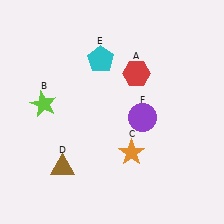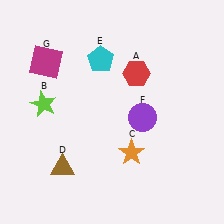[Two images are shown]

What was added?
A magenta square (G) was added in Image 2.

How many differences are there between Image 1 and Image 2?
There is 1 difference between the two images.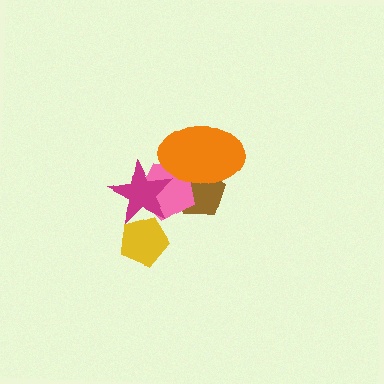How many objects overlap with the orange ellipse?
2 objects overlap with the orange ellipse.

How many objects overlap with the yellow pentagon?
1 object overlaps with the yellow pentagon.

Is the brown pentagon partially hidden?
Yes, it is partially covered by another shape.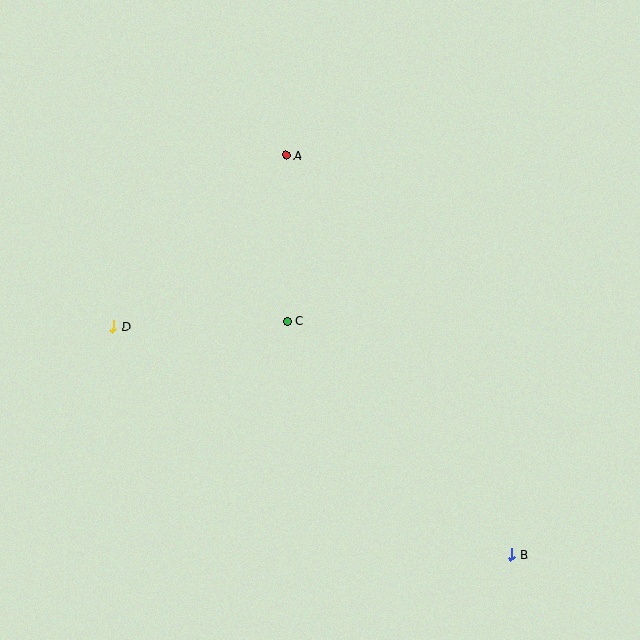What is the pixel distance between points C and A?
The distance between C and A is 166 pixels.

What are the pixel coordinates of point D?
Point D is at (113, 327).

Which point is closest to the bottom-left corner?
Point D is closest to the bottom-left corner.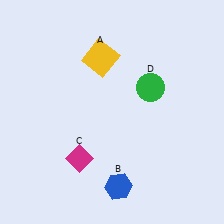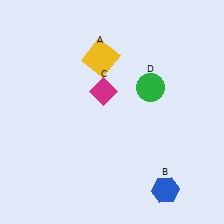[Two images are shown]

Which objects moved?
The objects that moved are: the blue hexagon (B), the magenta diamond (C).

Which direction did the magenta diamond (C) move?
The magenta diamond (C) moved up.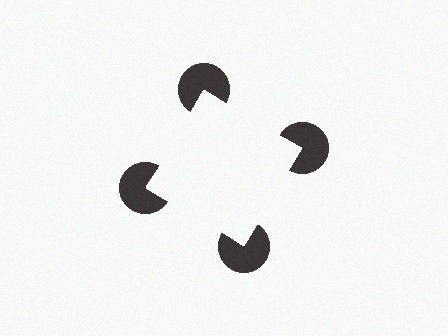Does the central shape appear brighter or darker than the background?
It typically appears slightly brighter than the background, even though no actual brightness change is drawn.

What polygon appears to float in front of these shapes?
An illusory square — its edges are inferred from the aligned wedge cuts in the pac-man discs, not physically drawn.